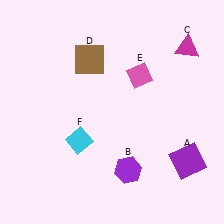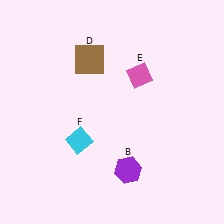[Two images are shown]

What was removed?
The purple square (A), the magenta triangle (C) were removed in Image 2.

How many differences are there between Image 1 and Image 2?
There are 2 differences between the two images.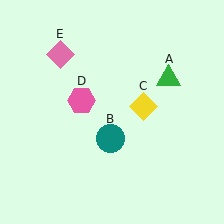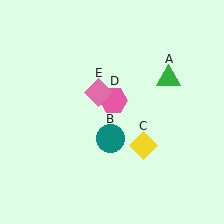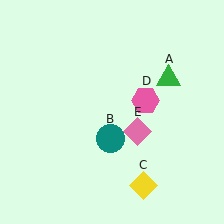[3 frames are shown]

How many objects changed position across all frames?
3 objects changed position: yellow diamond (object C), pink hexagon (object D), pink diamond (object E).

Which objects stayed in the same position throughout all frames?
Green triangle (object A) and teal circle (object B) remained stationary.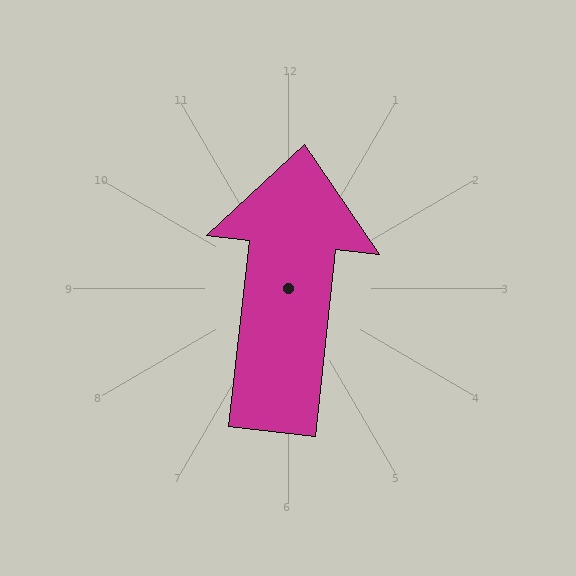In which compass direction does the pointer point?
North.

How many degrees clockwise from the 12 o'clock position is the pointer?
Approximately 6 degrees.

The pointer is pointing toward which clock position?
Roughly 12 o'clock.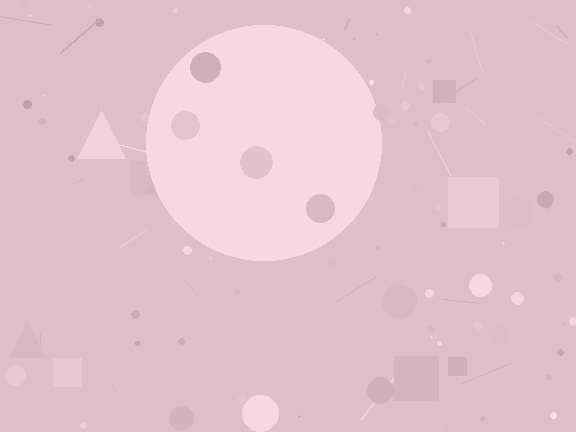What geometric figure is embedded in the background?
A circle is embedded in the background.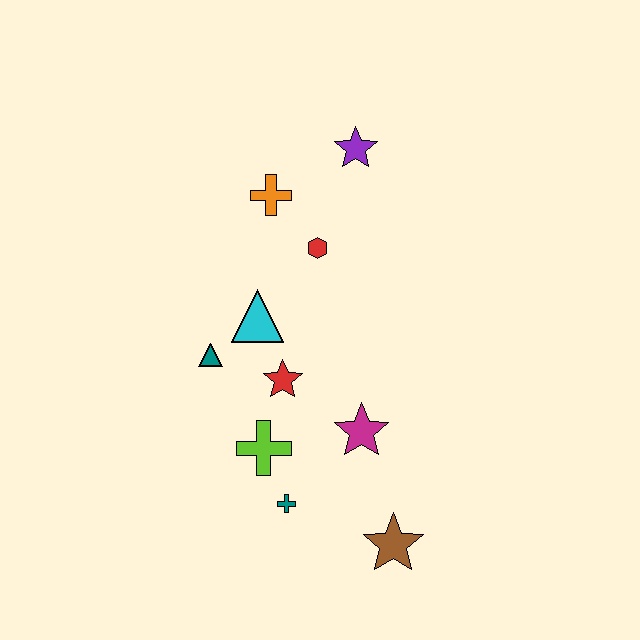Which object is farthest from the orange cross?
The brown star is farthest from the orange cross.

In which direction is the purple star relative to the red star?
The purple star is above the red star.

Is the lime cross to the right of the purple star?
No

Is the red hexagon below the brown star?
No